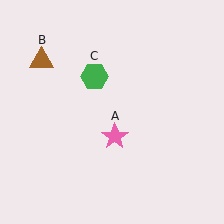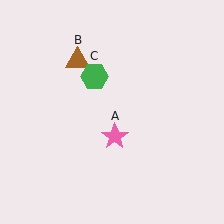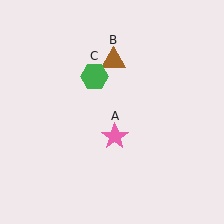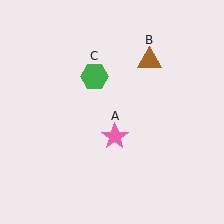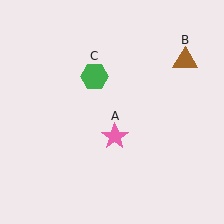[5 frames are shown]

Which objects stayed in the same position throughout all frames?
Pink star (object A) and green hexagon (object C) remained stationary.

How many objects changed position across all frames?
1 object changed position: brown triangle (object B).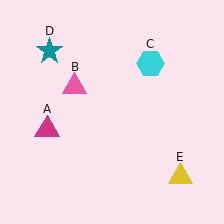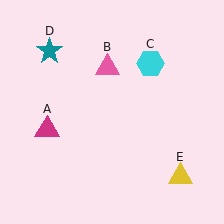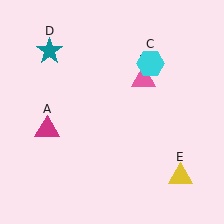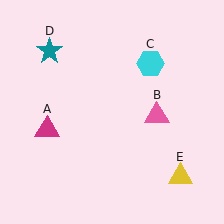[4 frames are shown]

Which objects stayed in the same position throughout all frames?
Magenta triangle (object A) and cyan hexagon (object C) and teal star (object D) and yellow triangle (object E) remained stationary.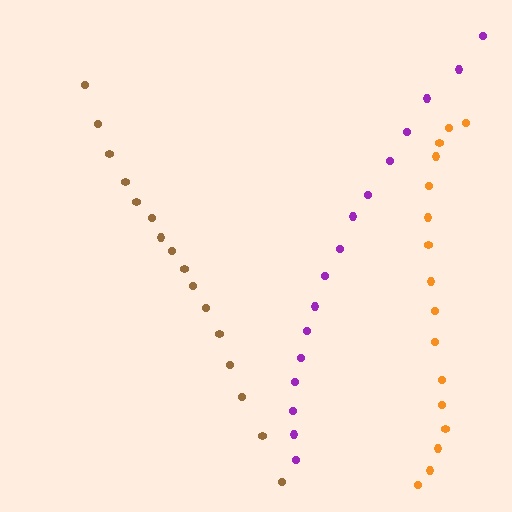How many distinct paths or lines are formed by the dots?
There are 3 distinct paths.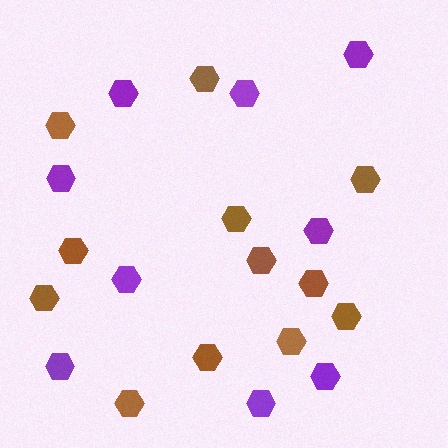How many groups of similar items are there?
There are 2 groups: one group of purple hexagons (9) and one group of brown hexagons (12).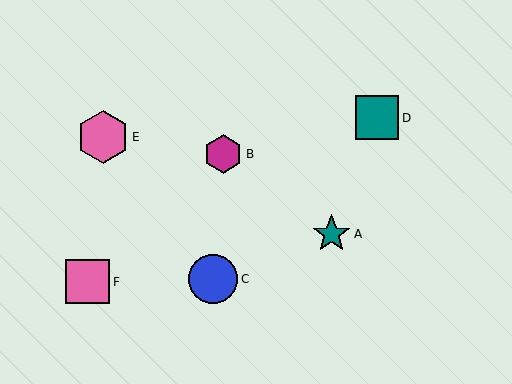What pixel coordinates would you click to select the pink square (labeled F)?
Click at (88, 282) to select the pink square F.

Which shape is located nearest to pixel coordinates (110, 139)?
The pink hexagon (labeled E) at (103, 137) is nearest to that location.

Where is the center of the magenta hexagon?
The center of the magenta hexagon is at (223, 154).